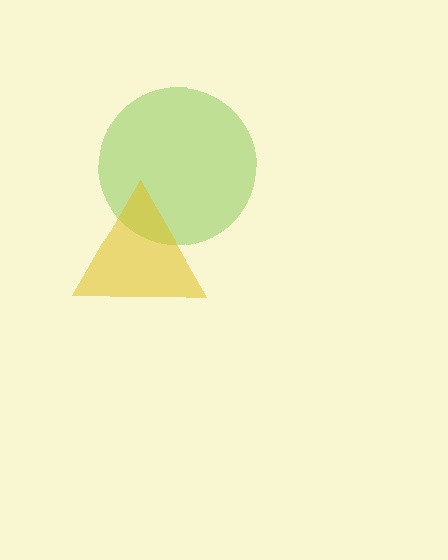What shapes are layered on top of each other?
The layered shapes are: a lime circle, a yellow triangle.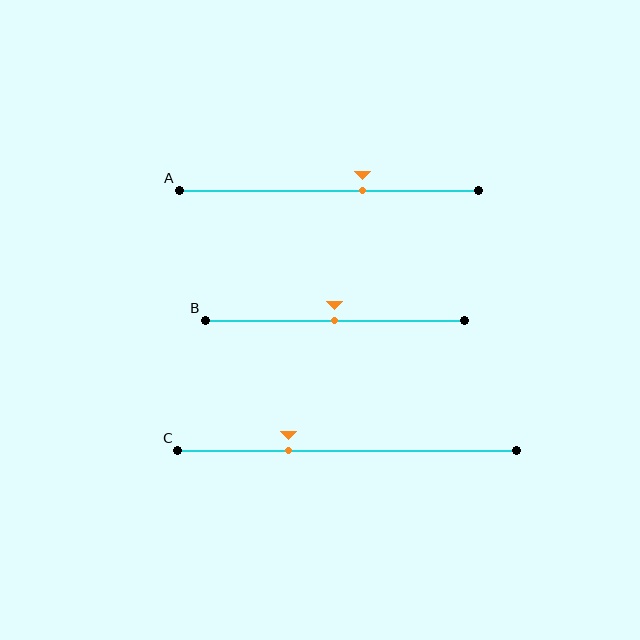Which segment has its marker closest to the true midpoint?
Segment B has its marker closest to the true midpoint.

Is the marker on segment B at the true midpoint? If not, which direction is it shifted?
Yes, the marker on segment B is at the true midpoint.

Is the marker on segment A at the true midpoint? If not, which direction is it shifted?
No, the marker on segment A is shifted to the right by about 11% of the segment length.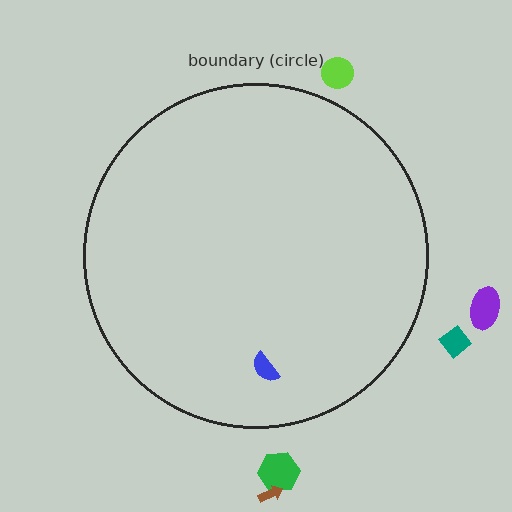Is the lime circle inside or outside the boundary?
Outside.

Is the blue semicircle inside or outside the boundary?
Inside.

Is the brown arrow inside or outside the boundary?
Outside.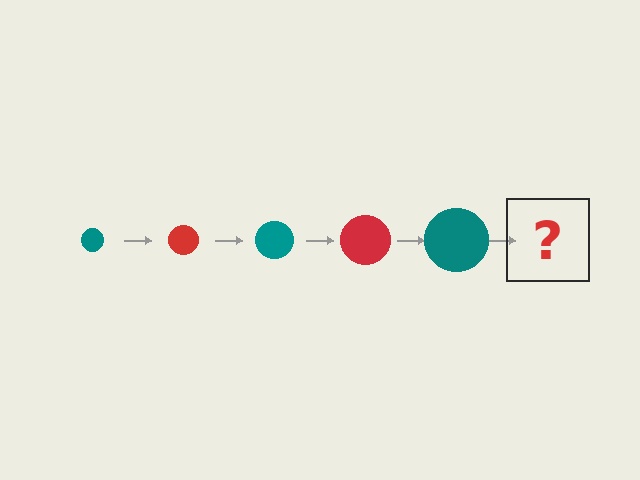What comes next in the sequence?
The next element should be a red circle, larger than the previous one.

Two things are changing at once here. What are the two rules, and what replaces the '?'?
The two rules are that the circle grows larger each step and the color cycles through teal and red. The '?' should be a red circle, larger than the previous one.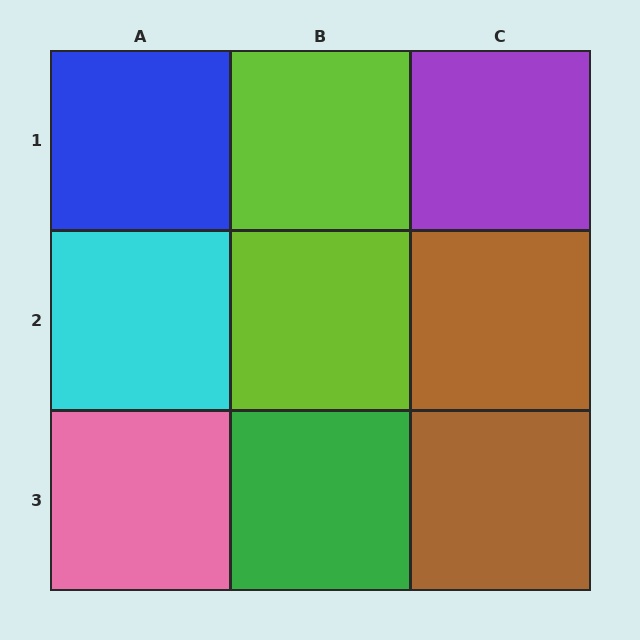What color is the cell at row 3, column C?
Brown.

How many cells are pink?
1 cell is pink.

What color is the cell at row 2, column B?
Lime.